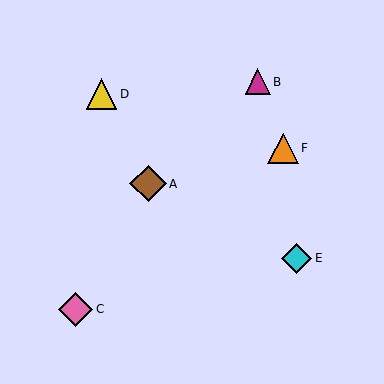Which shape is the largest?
The brown diamond (labeled A) is the largest.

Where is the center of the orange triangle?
The center of the orange triangle is at (283, 148).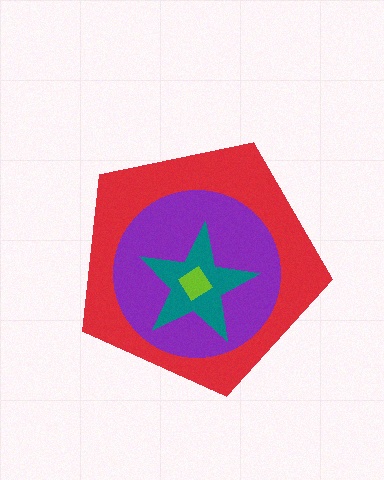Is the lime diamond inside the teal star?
Yes.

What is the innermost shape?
The lime diamond.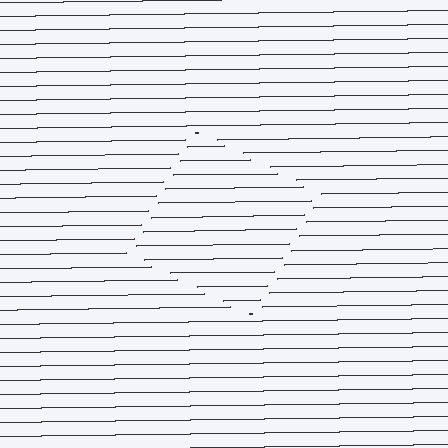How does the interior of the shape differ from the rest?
The interior of the shape contains the same grating, shifted by half a period — the contour is defined by the phase discontinuity where line-ends from the inner and outer gratings abut.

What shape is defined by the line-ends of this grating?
An illusory square. The interior of the shape contains the same grating, shifted by half a period — the contour is defined by the phase discontinuity where line-ends from the inner and outer gratings abut.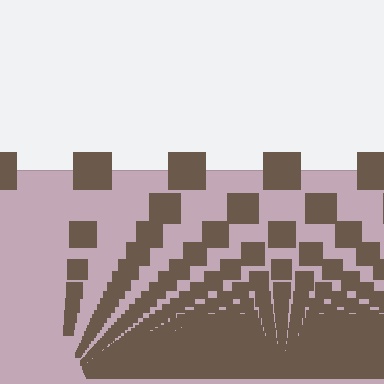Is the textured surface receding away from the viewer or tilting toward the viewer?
The surface appears to tilt toward the viewer. Texture elements get larger and sparser toward the top.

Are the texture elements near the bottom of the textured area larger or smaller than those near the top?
Smaller. The gradient is inverted — elements near the bottom are smaller and denser.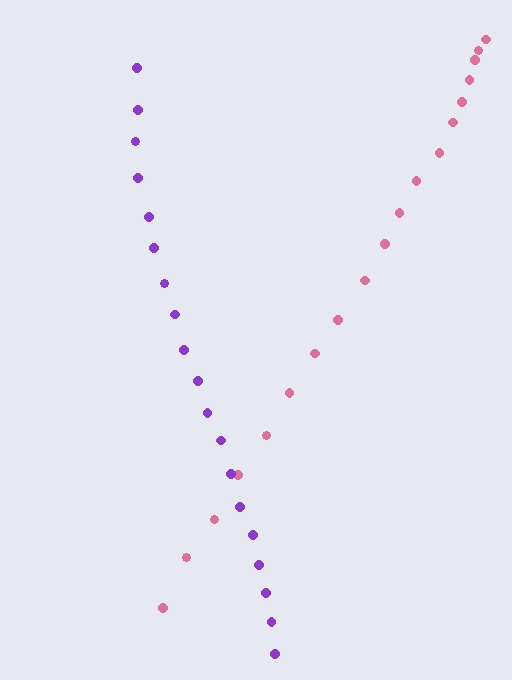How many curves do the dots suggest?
There are 2 distinct paths.